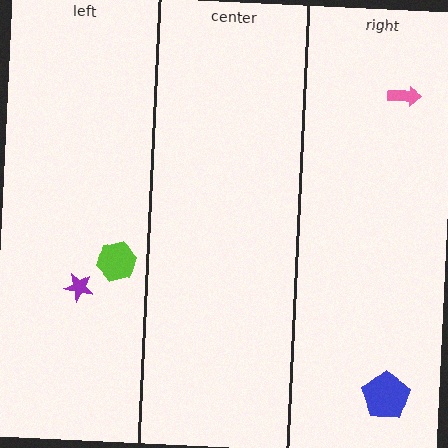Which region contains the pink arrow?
The right region.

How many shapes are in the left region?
2.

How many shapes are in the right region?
2.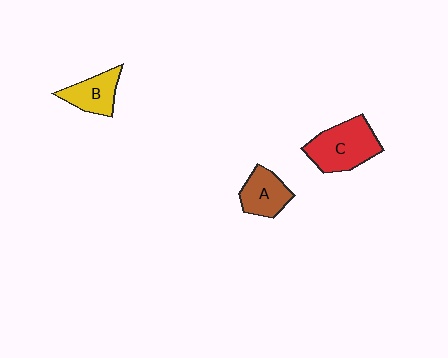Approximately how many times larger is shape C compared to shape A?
Approximately 1.5 times.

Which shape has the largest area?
Shape C (red).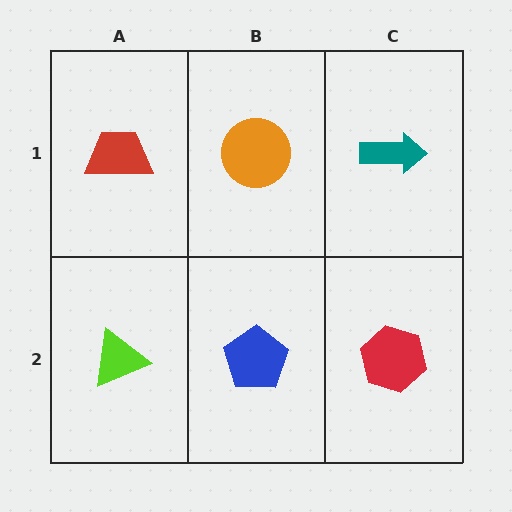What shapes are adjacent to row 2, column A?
A red trapezoid (row 1, column A), a blue pentagon (row 2, column B).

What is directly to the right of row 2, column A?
A blue pentagon.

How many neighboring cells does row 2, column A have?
2.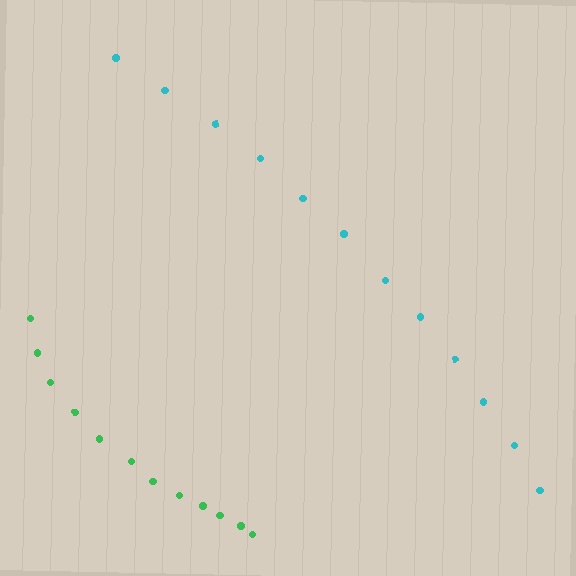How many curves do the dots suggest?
There are 2 distinct paths.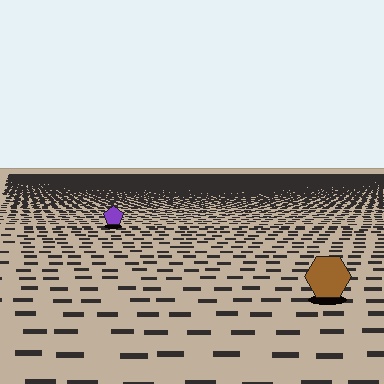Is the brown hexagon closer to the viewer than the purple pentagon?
Yes. The brown hexagon is closer — you can tell from the texture gradient: the ground texture is coarser near it.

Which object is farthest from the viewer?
The purple pentagon is farthest from the viewer. It appears smaller and the ground texture around it is denser.